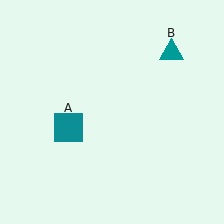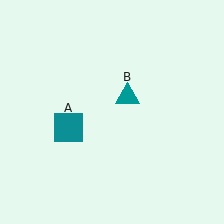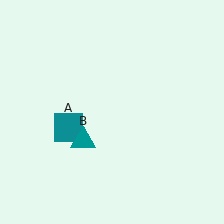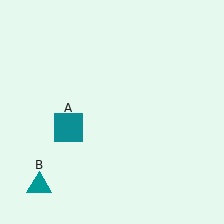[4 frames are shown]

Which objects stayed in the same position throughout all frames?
Teal square (object A) remained stationary.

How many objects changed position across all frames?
1 object changed position: teal triangle (object B).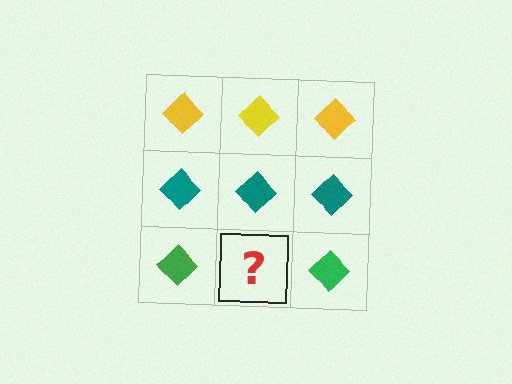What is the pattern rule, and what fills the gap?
The rule is that each row has a consistent color. The gap should be filled with a green diamond.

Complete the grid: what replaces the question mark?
The question mark should be replaced with a green diamond.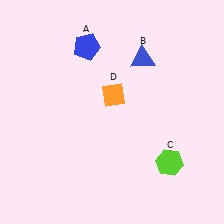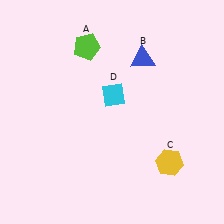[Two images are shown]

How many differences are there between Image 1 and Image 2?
There are 3 differences between the two images.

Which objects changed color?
A changed from blue to lime. C changed from lime to yellow. D changed from orange to cyan.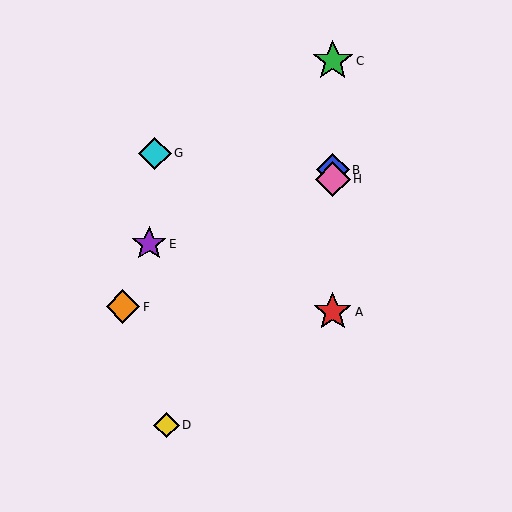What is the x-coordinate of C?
Object C is at x≈333.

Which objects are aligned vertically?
Objects A, B, C, H are aligned vertically.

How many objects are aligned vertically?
4 objects (A, B, C, H) are aligned vertically.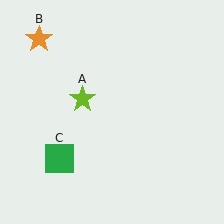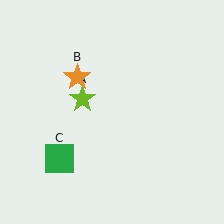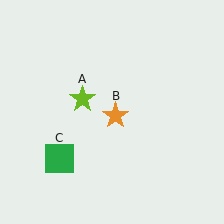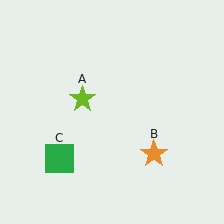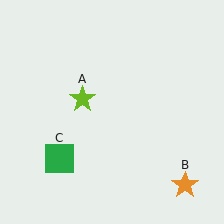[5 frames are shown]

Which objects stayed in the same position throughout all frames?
Lime star (object A) and green square (object C) remained stationary.